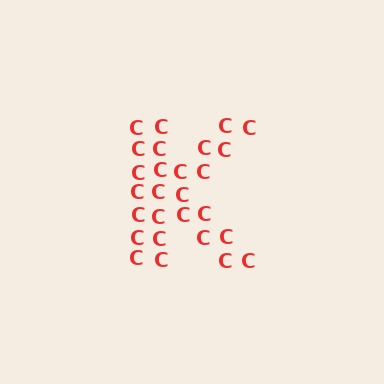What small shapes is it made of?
It is made of small letter C's.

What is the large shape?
The large shape is the letter K.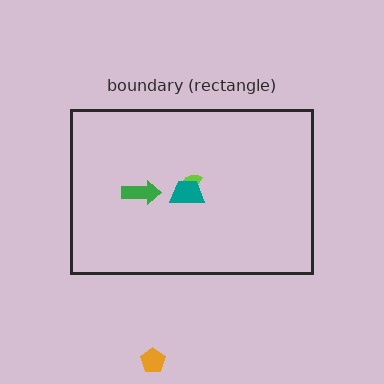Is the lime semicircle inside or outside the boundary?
Inside.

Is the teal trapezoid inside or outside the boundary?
Inside.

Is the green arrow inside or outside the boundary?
Inside.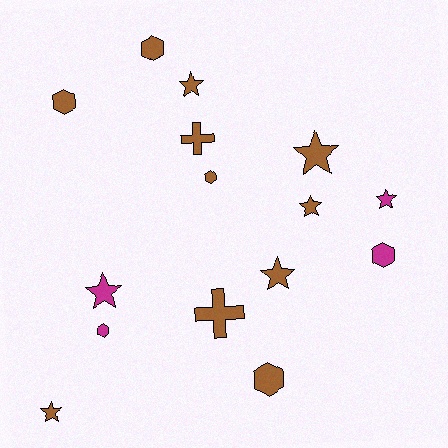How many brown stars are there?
There are 5 brown stars.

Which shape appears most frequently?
Star, with 7 objects.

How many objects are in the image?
There are 15 objects.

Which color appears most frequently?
Brown, with 11 objects.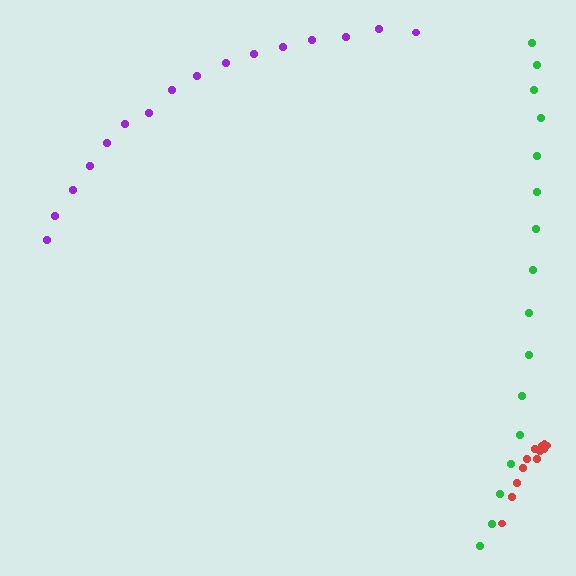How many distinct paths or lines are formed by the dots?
There are 3 distinct paths.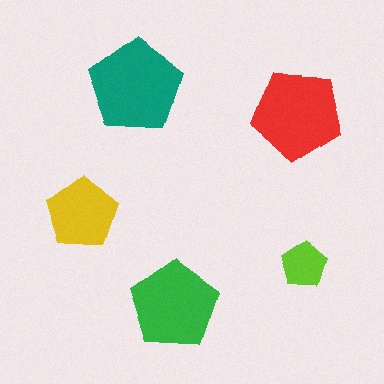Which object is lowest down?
The green pentagon is bottommost.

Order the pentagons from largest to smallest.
the teal one, the red one, the green one, the yellow one, the lime one.